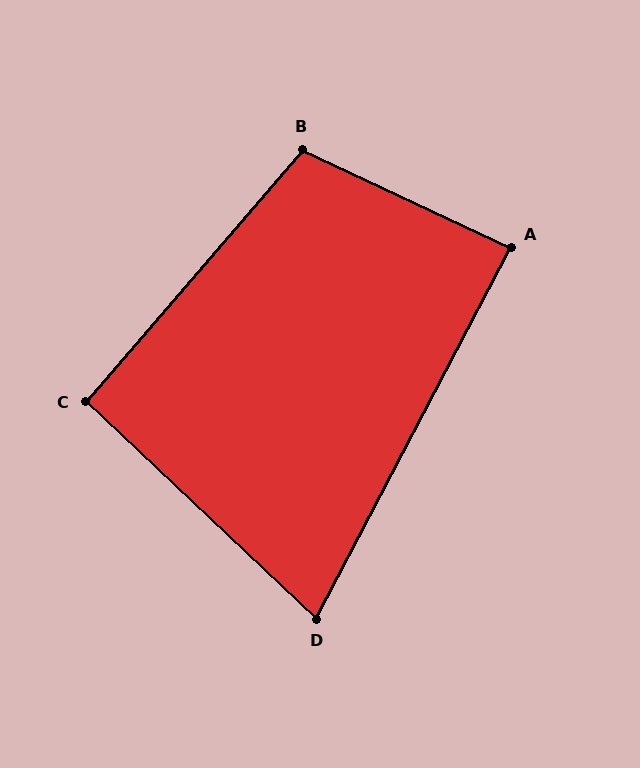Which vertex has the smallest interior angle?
D, at approximately 74 degrees.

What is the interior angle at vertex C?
Approximately 93 degrees (approximately right).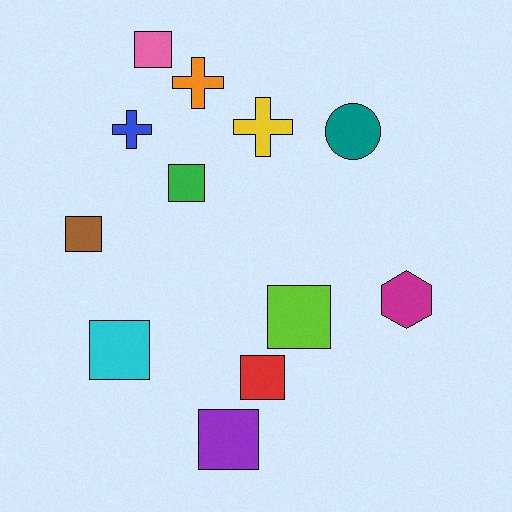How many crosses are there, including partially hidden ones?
There are 3 crosses.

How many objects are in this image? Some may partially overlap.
There are 12 objects.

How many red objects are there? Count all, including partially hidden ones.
There is 1 red object.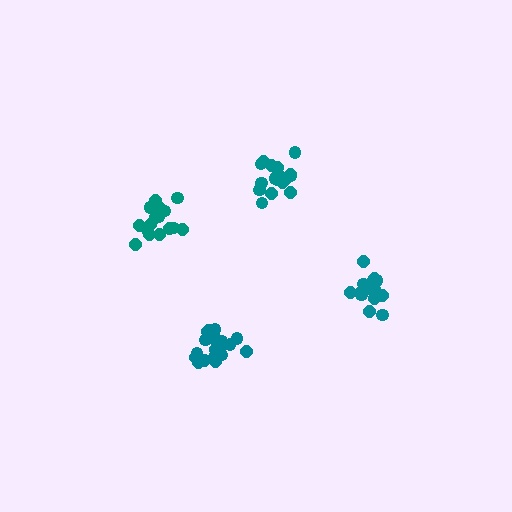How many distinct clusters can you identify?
There are 4 distinct clusters.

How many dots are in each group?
Group 1: 17 dots, Group 2: 21 dots, Group 3: 19 dots, Group 4: 15 dots (72 total).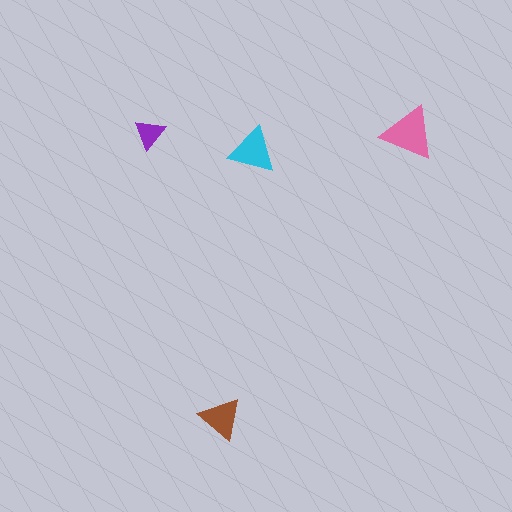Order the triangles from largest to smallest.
the pink one, the cyan one, the brown one, the purple one.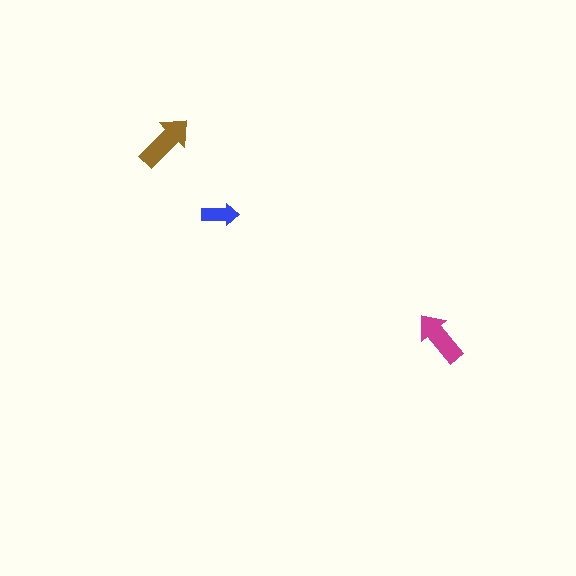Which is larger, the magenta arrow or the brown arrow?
The brown one.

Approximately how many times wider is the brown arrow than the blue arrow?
About 1.5 times wider.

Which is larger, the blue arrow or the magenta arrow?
The magenta one.